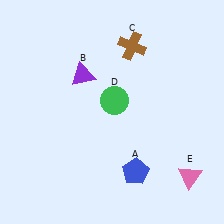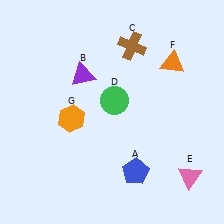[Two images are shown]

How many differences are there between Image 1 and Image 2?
There are 2 differences between the two images.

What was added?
An orange triangle (F), an orange hexagon (G) were added in Image 2.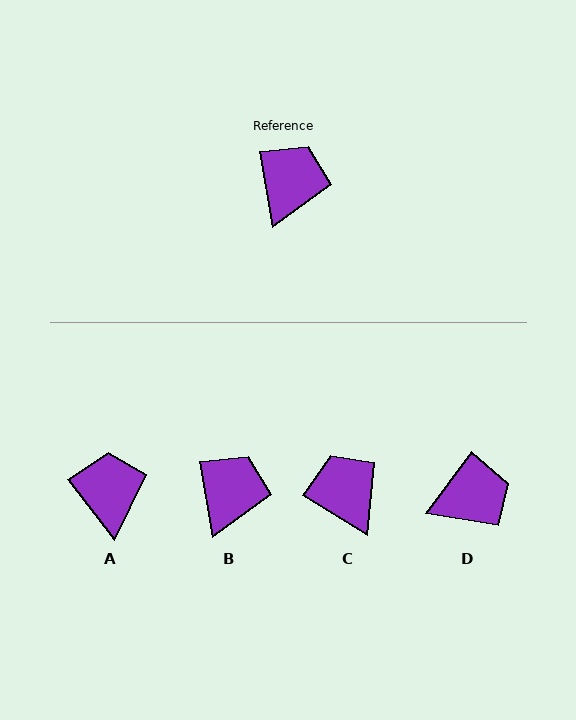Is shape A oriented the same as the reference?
No, it is off by about 28 degrees.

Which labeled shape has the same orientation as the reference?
B.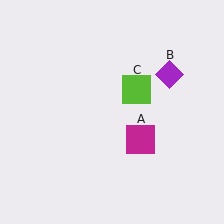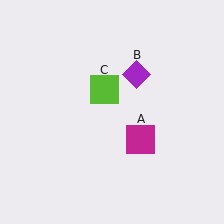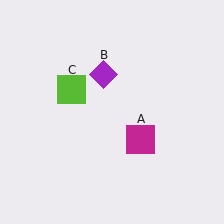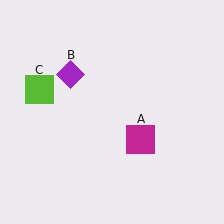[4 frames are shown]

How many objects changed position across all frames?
2 objects changed position: purple diamond (object B), lime square (object C).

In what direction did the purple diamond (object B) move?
The purple diamond (object B) moved left.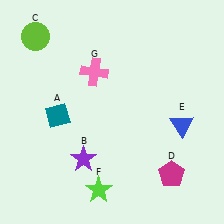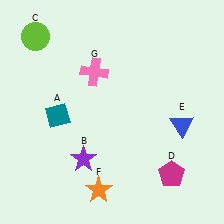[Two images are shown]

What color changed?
The star (F) changed from lime in Image 1 to orange in Image 2.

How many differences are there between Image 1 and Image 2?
There is 1 difference between the two images.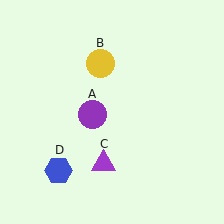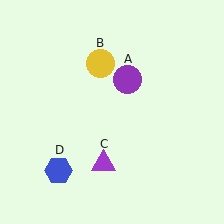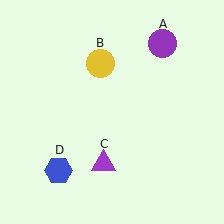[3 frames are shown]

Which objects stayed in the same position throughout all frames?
Yellow circle (object B) and purple triangle (object C) and blue hexagon (object D) remained stationary.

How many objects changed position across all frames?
1 object changed position: purple circle (object A).